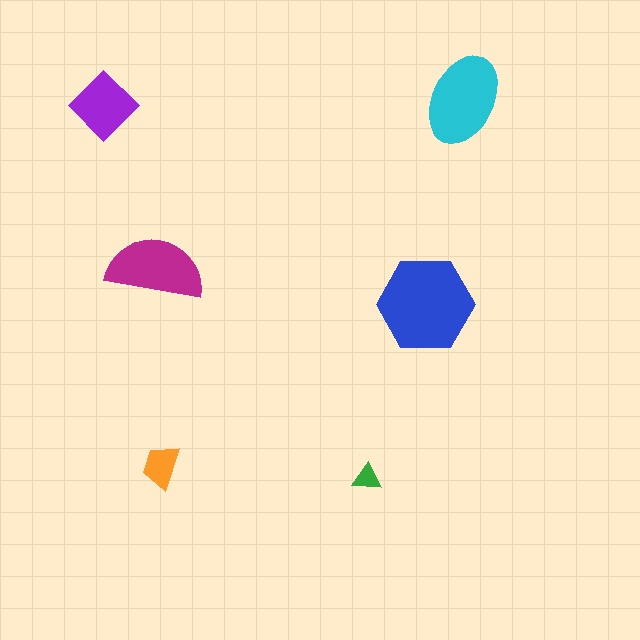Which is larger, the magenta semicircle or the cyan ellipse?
The cyan ellipse.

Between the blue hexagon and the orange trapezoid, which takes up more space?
The blue hexagon.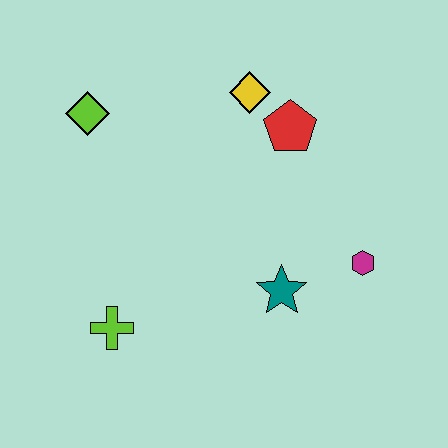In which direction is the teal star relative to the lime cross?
The teal star is to the right of the lime cross.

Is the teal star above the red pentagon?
No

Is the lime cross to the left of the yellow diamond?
Yes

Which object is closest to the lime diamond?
The yellow diamond is closest to the lime diamond.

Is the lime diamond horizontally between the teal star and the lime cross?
No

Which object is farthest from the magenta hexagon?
The lime diamond is farthest from the magenta hexagon.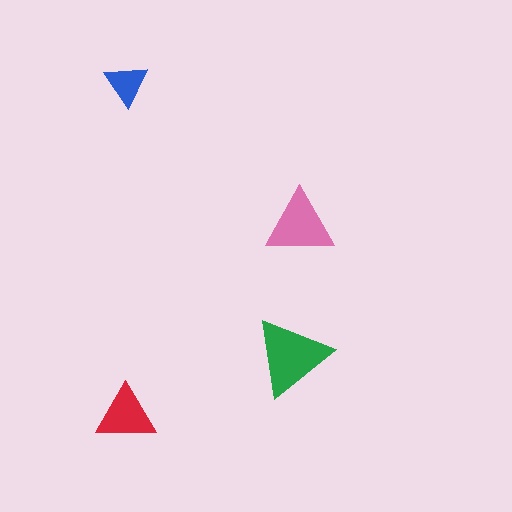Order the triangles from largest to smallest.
the green one, the pink one, the red one, the blue one.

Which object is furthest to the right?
The pink triangle is rightmost.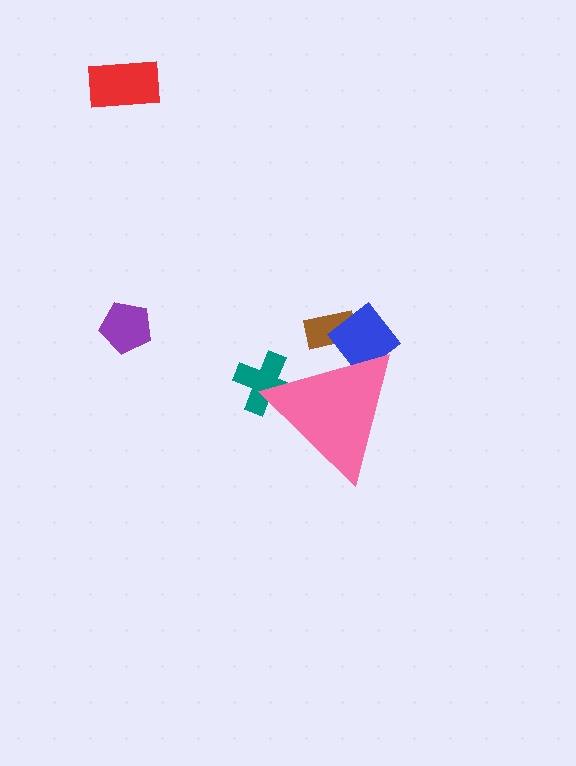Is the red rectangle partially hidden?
No, the red rectangle is fully visible.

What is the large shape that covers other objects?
A pink triangle.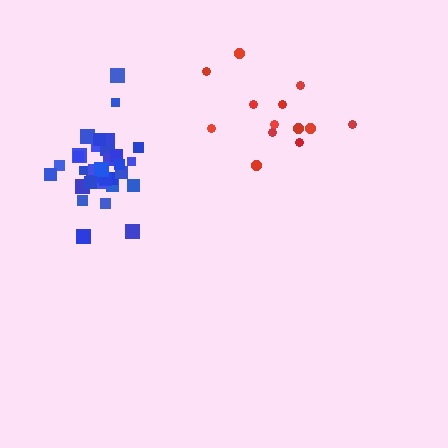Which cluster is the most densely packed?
Blue.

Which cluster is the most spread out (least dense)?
Red.